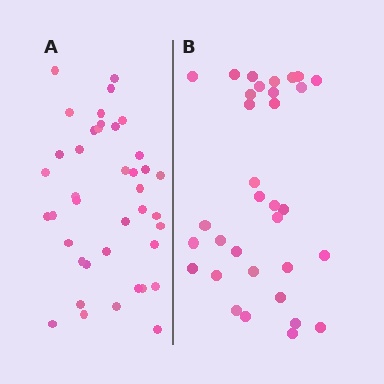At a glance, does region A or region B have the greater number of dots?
Region A (the left region) has more dots.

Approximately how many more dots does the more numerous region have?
Region A has roughly 8 or so more dots than region B.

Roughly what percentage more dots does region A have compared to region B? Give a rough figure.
About 20% more.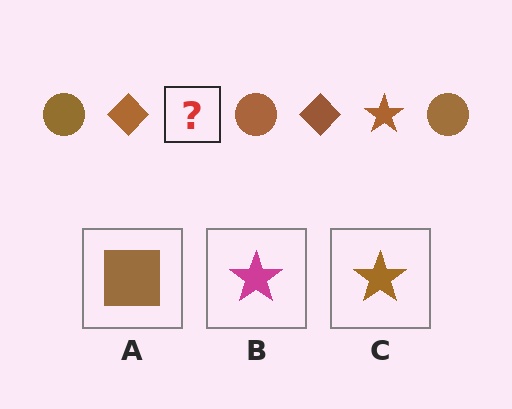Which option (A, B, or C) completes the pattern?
C.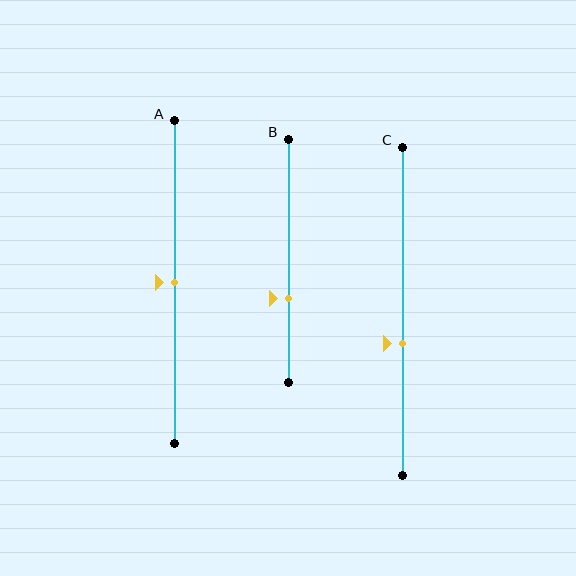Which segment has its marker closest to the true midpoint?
Segment A has its marker closest to the true midpoint.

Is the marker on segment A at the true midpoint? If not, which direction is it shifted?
Yes, the marker on segment A is at the true midpoint.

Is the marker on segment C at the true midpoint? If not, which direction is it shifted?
No, the marker on segment C is shifted downward by about 10% of the segment length.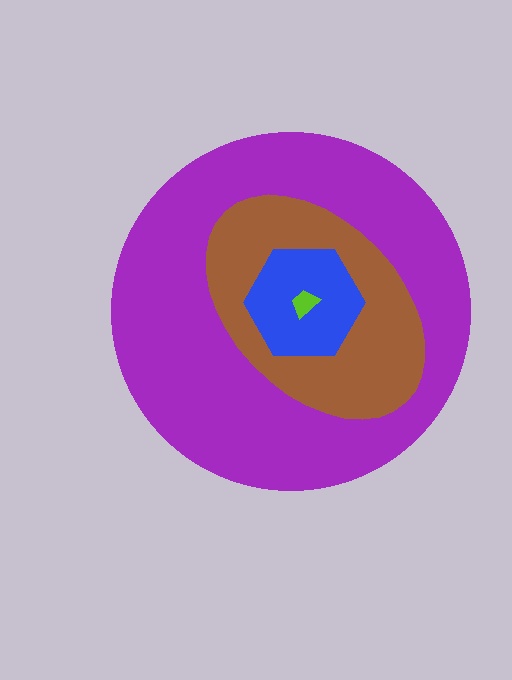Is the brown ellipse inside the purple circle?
Yes.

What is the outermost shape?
The purple circle.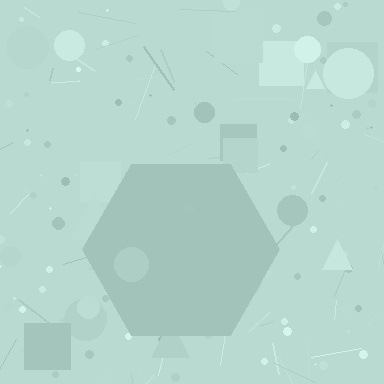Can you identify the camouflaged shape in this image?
The camouflaged shape is a hexagon.